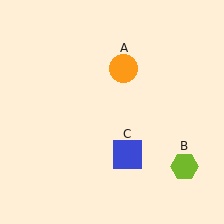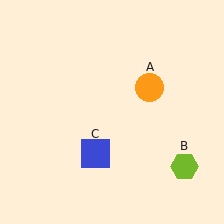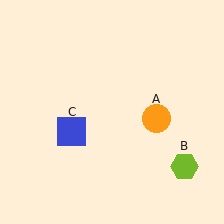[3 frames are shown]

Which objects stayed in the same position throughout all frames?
Lime hexagon (object B) remained stationary.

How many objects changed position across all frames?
2 objects changed position: orange circle (object A), blue square (object C).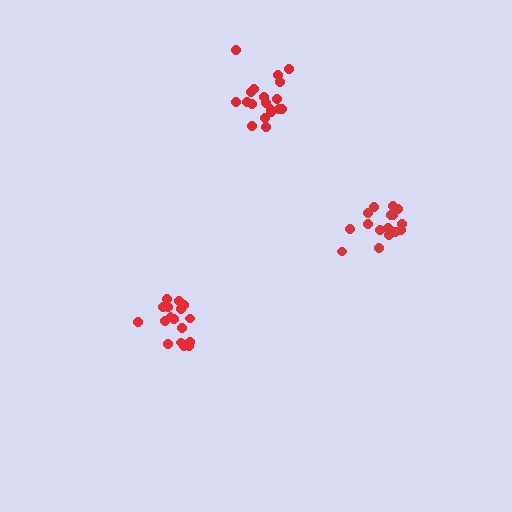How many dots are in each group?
Group 1: 16 dots, Group 2: 19 dots, Group 3: 17 dots (52 total).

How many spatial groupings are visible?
There are 3 spatial groupings.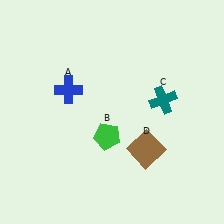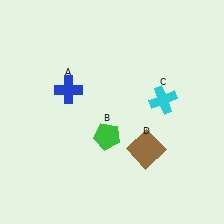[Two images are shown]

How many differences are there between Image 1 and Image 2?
There is 1 difference between the two images.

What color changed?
The cross (C) changed from teal in Image 1 to cyan in Image 2.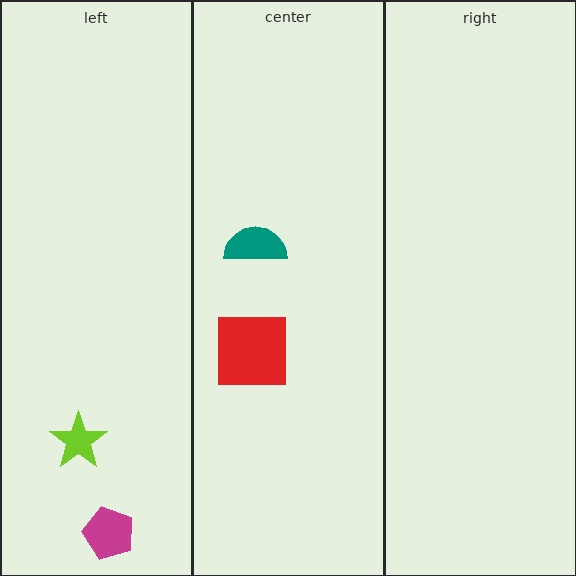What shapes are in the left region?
The lime star, the magenta pentagon.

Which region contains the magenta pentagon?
The left region.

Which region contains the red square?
The center region.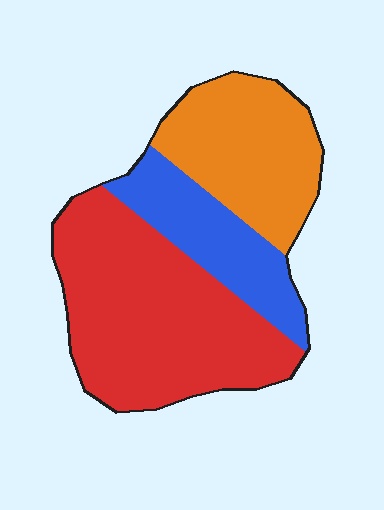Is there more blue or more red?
Red.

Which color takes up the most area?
Red, at roughly 50%.